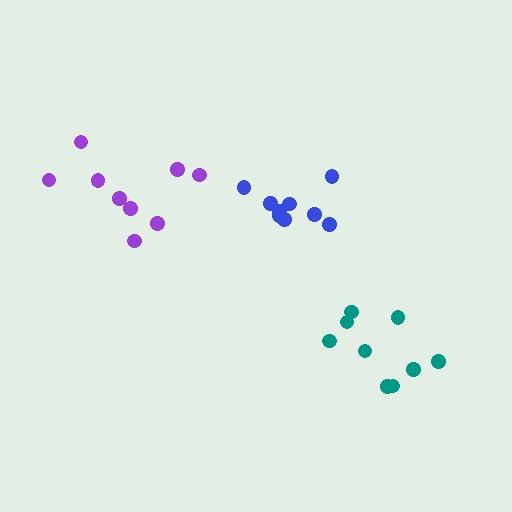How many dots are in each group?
Group 1: 9 dots, Group 2: 9 dots, Group 3: 9 dots (27 total).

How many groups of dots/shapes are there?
There are 3 groups.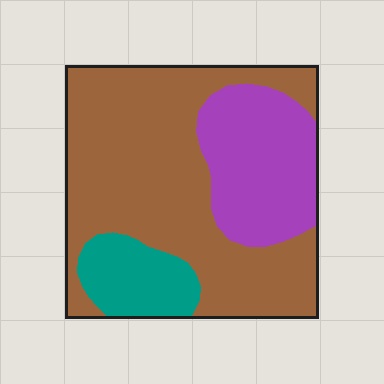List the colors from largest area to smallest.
From largest to smallest: brown, purple, teal.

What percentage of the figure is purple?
Purple takes up between a quarter and a half of the figure.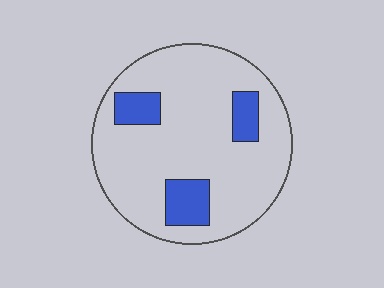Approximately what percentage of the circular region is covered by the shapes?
Approximately 15%.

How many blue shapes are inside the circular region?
3.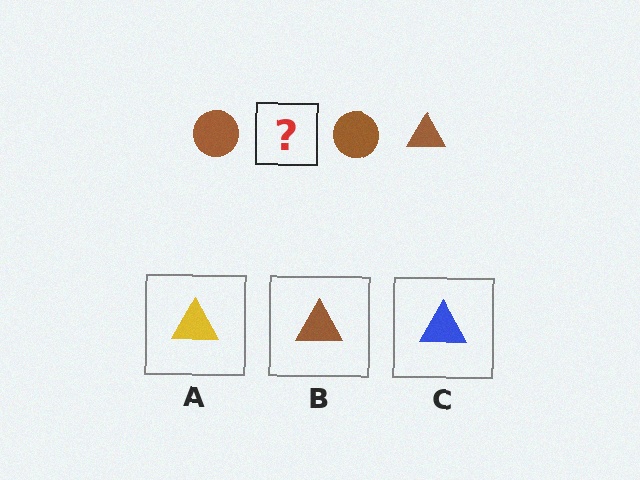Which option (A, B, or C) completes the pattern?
B.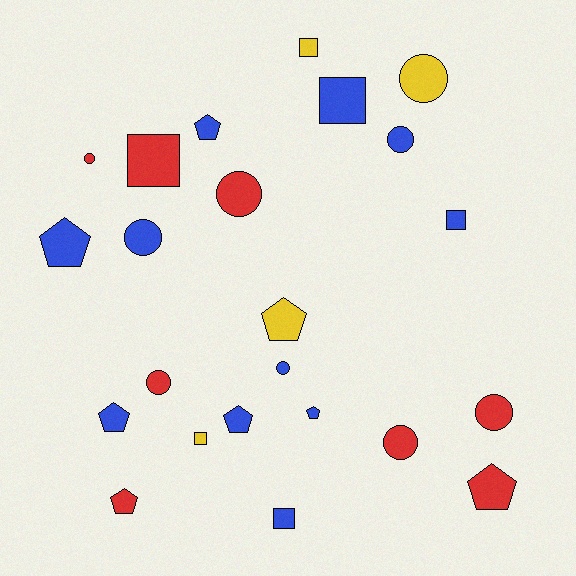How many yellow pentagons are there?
There is 1 yellow pentagon.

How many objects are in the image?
There are 23 objects.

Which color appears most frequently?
Blue, with 11 objects.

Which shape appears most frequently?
Circle, with 9 objects.